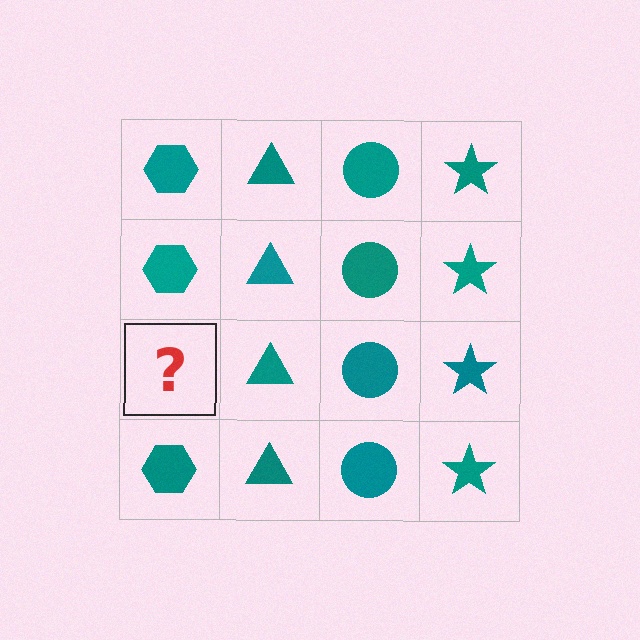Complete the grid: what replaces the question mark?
The question mark should be replaced with a teal hexagon.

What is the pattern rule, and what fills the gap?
The rule is that each column has a consistent shape. The gap should be filled with a teal hexagon.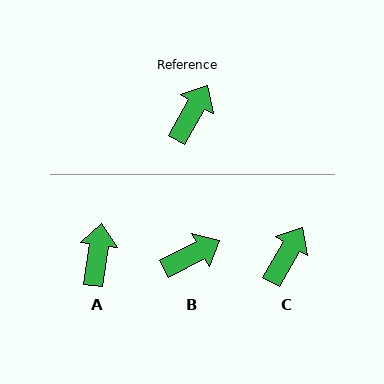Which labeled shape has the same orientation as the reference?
C.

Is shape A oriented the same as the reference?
No, it is off by about 22 degrees.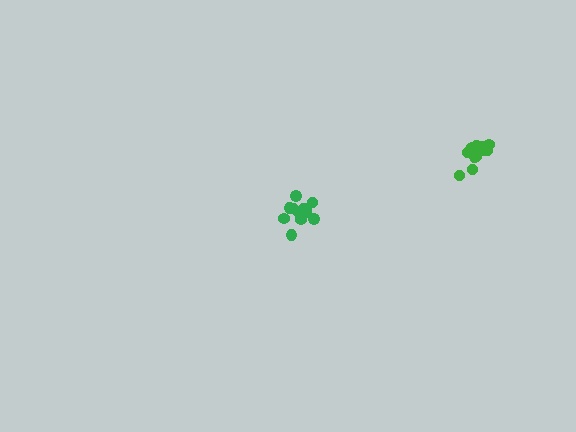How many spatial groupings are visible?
There are 2 spatial groupings.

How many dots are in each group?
Group 1: 13 dots, Group 2: 11 dots (24 total).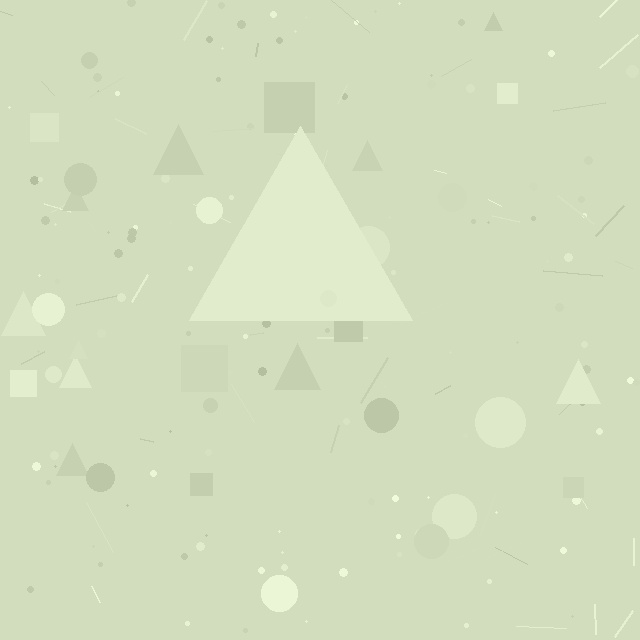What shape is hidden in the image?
A triangle is hidden in the image.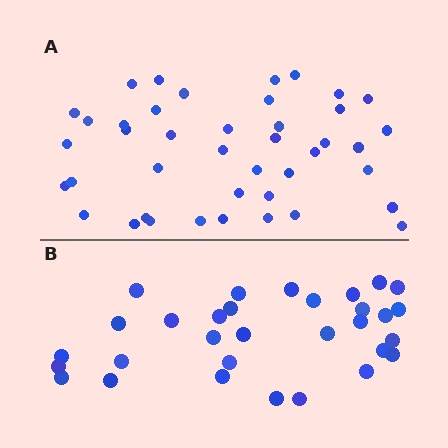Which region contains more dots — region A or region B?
Region A (the top region) has more dots.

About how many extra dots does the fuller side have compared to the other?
Region A has roughly 12 or so more dots than region B.